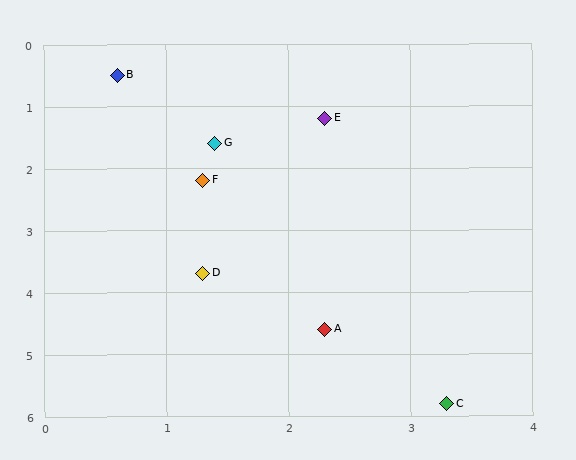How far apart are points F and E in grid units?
Points F and E are about 1.4 grid units apart.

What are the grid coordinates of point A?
Point A is at approximately (2.3, 4.6).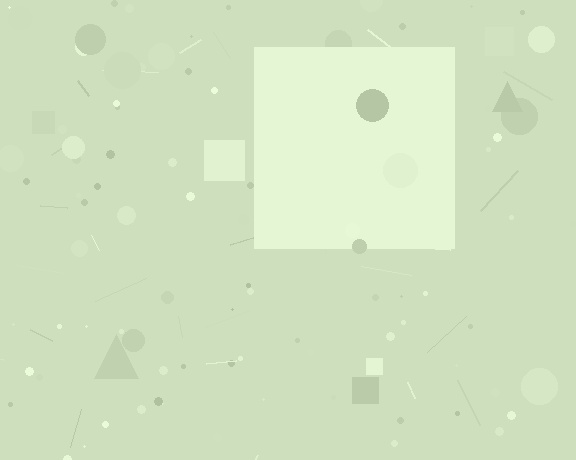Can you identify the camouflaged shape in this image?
The camouflaged shape is a square.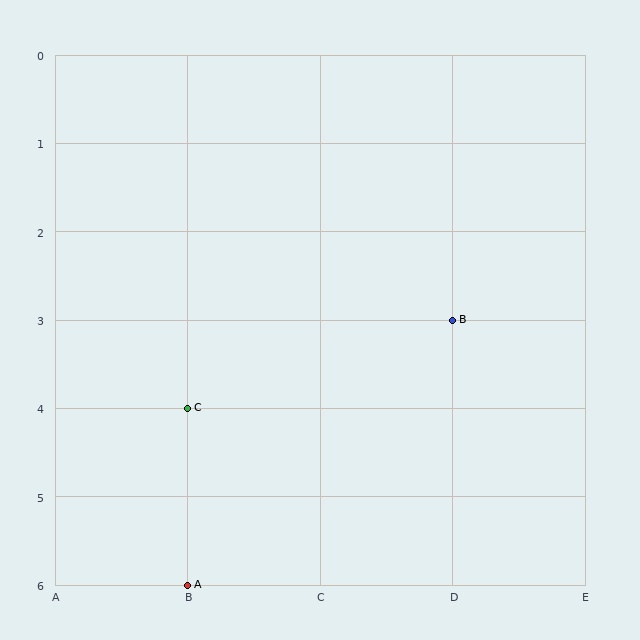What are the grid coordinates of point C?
Point C is at grid coordinates (B, 4).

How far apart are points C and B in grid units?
Points C and B are 2 columns and 1 row apart (about 2.2 grid units diagonally).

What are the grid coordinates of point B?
Point B is at grid coordinates (D, 3).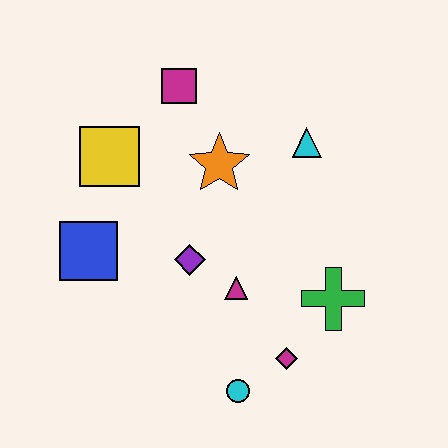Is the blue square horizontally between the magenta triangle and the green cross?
No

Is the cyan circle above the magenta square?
No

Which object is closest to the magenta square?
The orange star is closest to the magenta square.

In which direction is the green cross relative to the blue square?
The green cross is to the right of the blue square.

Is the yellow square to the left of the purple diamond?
Yes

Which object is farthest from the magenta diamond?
The magenta square is farthest from the magenta diamond.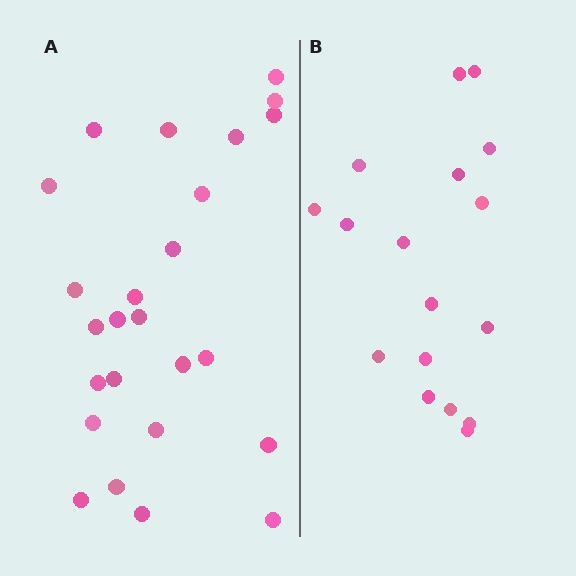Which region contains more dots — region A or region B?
Region A (the left region) has more dots.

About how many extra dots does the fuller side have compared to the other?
Region A has roughly 8 or so more dots than region B.